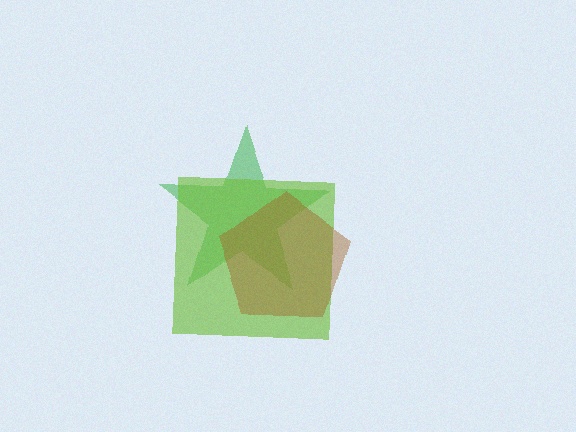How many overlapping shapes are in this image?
There are 3 overlapping shapes in the image.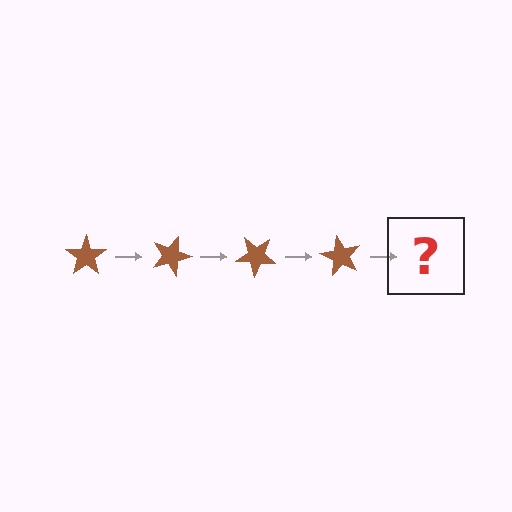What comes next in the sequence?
The next element should be a brown star rotated 80 degrees.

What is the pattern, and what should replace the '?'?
The pattern is that the star rotates 20 degrees each step. The '?' should be a brown star rotated 80 degrees.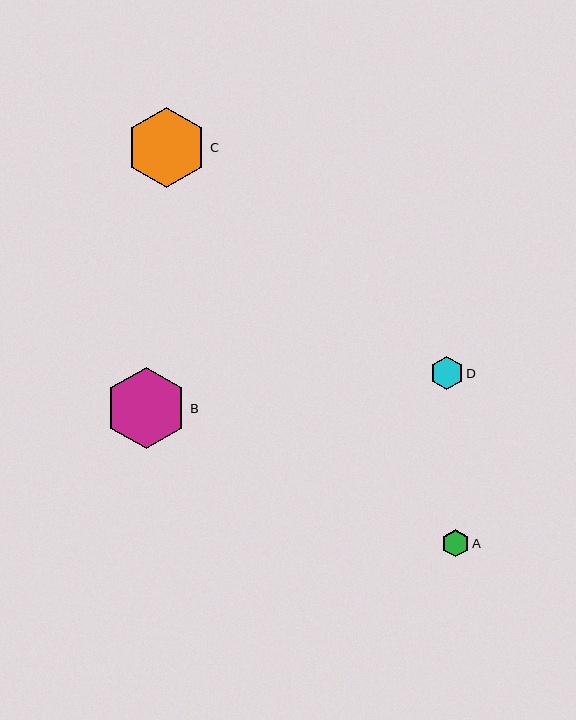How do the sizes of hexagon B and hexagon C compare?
Hexagon B and hexagon C are approximately the same size.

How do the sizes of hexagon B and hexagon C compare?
Hexagon B and hexagon C are approximately the same size.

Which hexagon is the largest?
Hexagon B is the largest with a size of approximately 81 pixels.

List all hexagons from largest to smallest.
From largest to smallest: B, C, D, A.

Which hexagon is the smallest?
Hexagon A is the smallest with a size of approximately 27 pixels.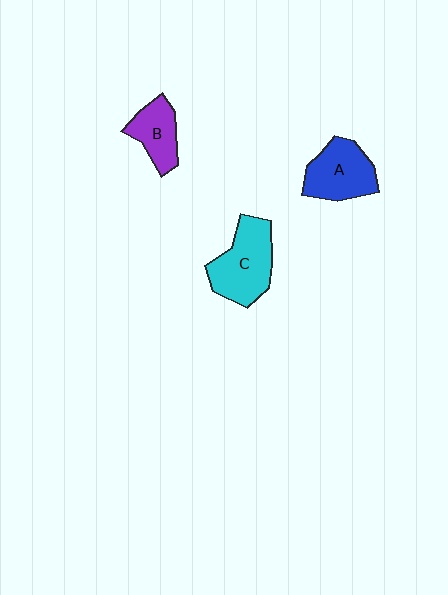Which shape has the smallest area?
Shape B (purple).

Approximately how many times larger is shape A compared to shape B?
Approximately 1.3 times.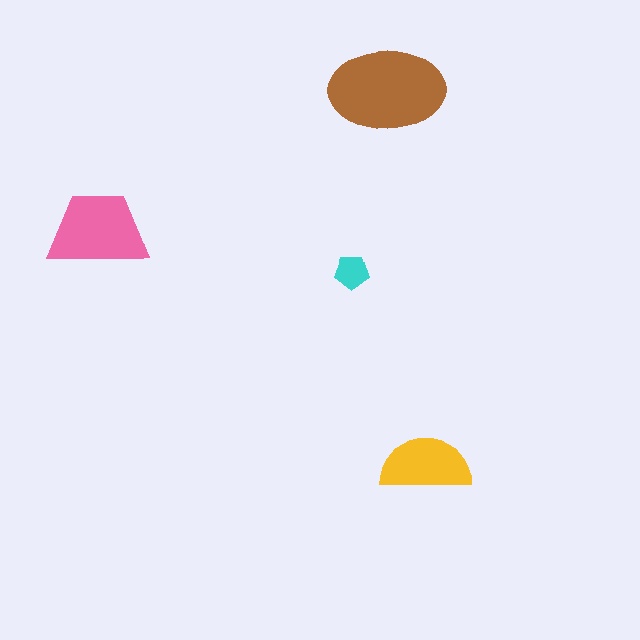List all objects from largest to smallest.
The brown ellipse, the pink trapezoid, the yellow semicircle, the cyan pentagon.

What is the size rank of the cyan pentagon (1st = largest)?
4th.